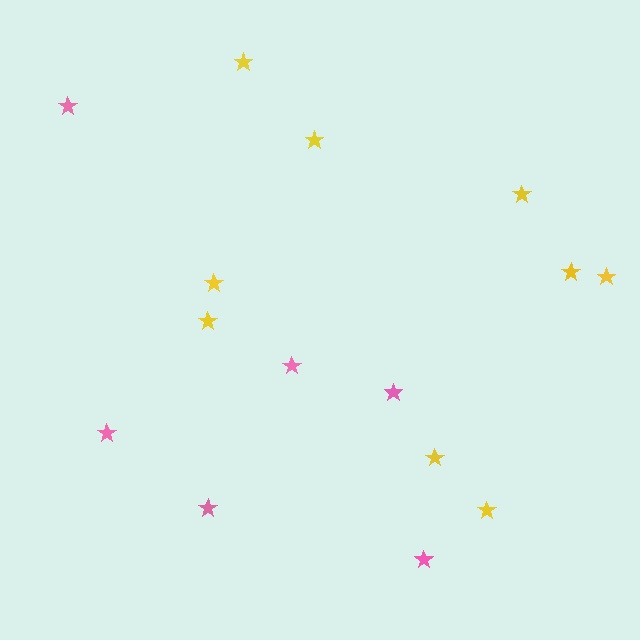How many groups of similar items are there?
There are 2 groups: one group of pink stars (6) and one group of yellow stars (9).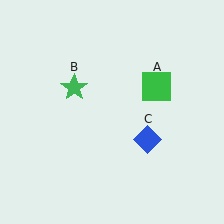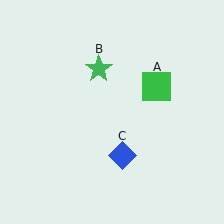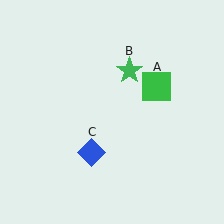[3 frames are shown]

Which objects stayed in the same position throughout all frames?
Green square (object A) remained stationary.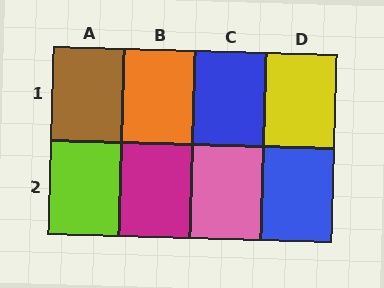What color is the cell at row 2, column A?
Lime.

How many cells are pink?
1 cell is pink.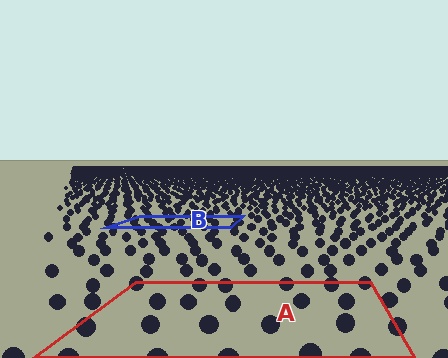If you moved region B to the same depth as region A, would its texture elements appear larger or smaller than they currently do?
They would appear larger. At a closer depth, the same texture elements are projected at a bigger on-screen size.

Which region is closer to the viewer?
Region A is closer. The texture elements there are larger and more spread out.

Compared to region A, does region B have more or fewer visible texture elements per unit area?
Region B has more texture elements per unit area — they are packed more densely because it is farther away.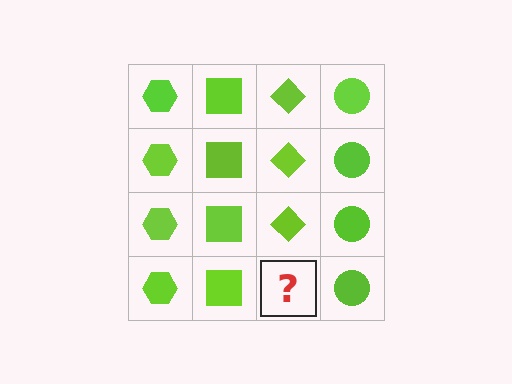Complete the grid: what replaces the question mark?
The question mark should be replaced with a lime diamond.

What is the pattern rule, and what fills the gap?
The rule is that each column has a consistent shape. The gap should be filled with a lime diamond.